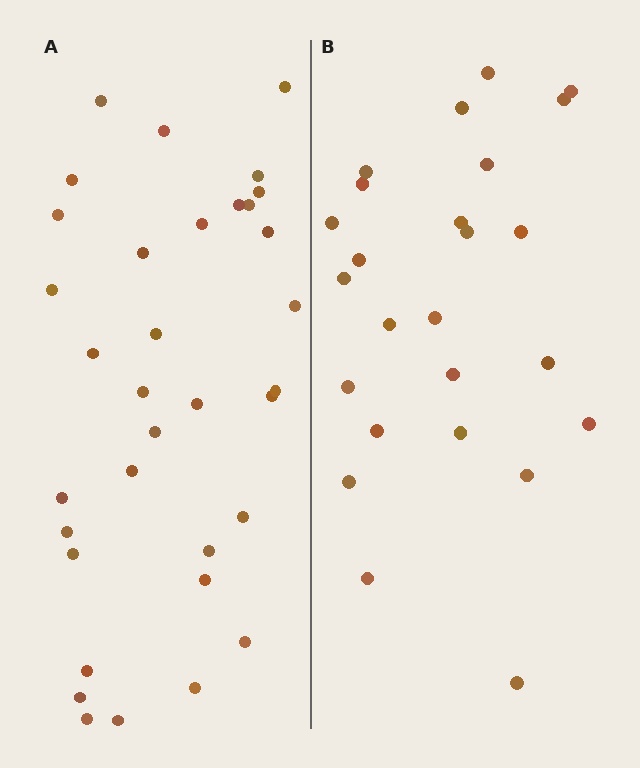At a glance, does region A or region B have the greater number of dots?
Region A (the left region) has more dots.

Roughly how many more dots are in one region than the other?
Region A has roughly 8 or so more dots than region B.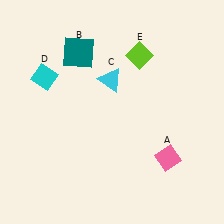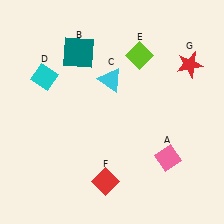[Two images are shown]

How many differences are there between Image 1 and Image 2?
There are 2 differences between the two images.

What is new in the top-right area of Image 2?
A red star (G) was added in the top-right area of Image 2.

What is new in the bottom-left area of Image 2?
A red diamond (F) was added in the bottom-left area of Image 2.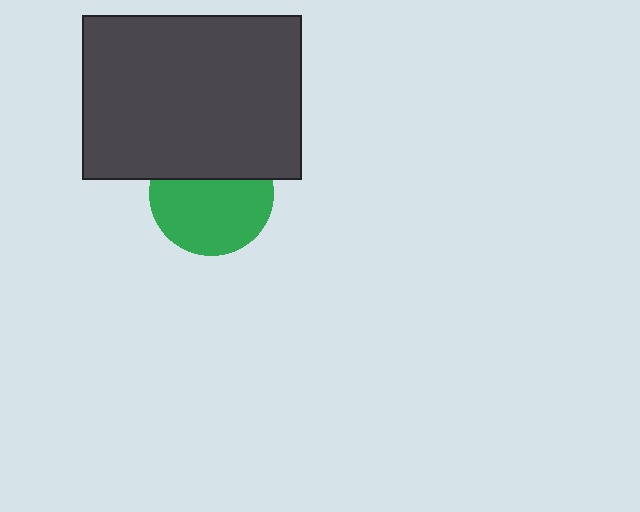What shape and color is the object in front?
The object in front is a dark gray rectangle.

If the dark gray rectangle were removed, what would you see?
You would see the complete green circle.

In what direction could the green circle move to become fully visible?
The green circle could move down. That would shift it out from behind the dark gray rectangle entirely.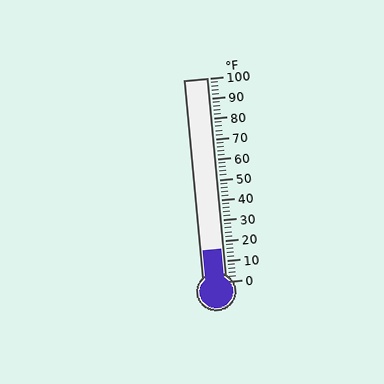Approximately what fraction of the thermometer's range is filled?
The thermometer is filled to approximately 15% of its range.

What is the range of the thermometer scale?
The thermometer scale ranges from 0°F to 100°F.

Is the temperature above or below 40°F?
The temperature is below 40°F.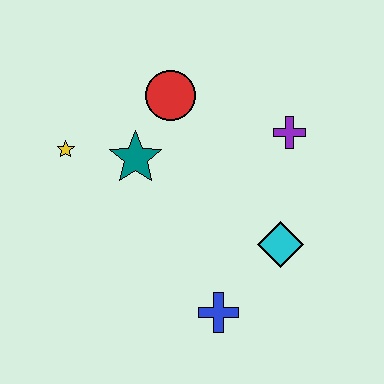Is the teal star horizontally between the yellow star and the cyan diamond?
Yes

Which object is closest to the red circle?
The teal star is closest to the red circle.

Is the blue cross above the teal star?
No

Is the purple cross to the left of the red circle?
No